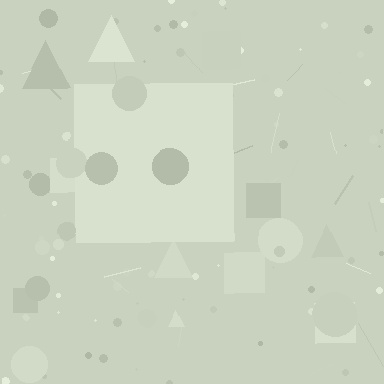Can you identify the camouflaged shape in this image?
The camouflaged shape is a square.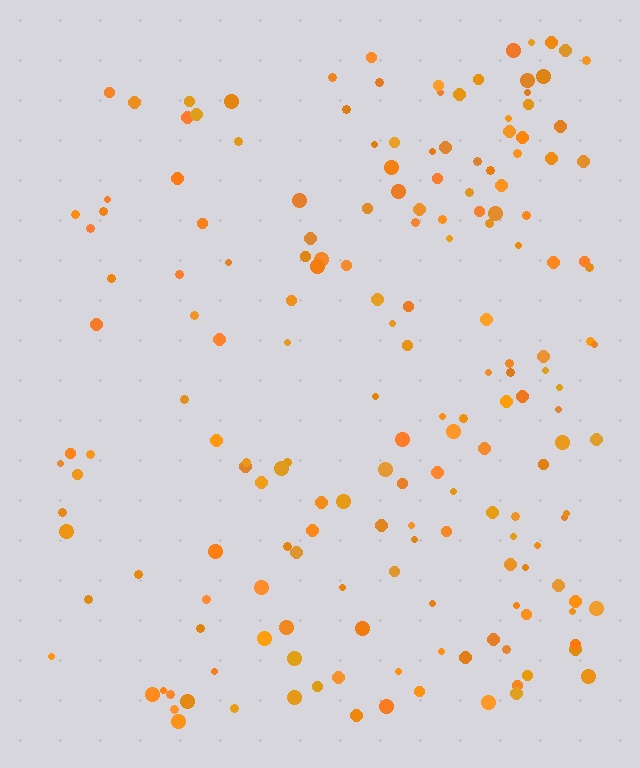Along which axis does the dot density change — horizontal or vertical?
Horizontal.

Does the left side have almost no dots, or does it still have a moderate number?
Still a moderate number, just noticeably fewer than the right.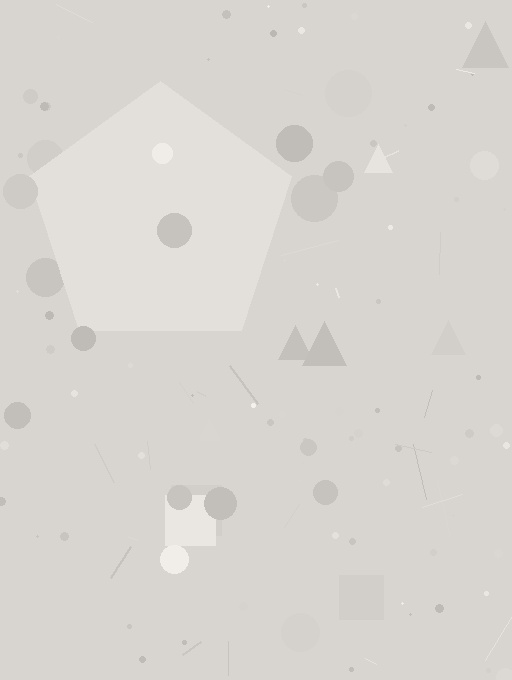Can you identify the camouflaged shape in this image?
The camouflaged shape is a pentagon.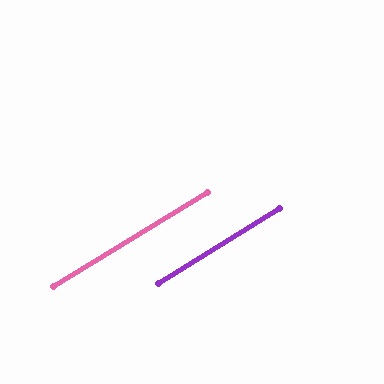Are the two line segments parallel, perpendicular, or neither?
Parallel — their directions differ by only 0.3°.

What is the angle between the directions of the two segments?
Approximately 0 degrees.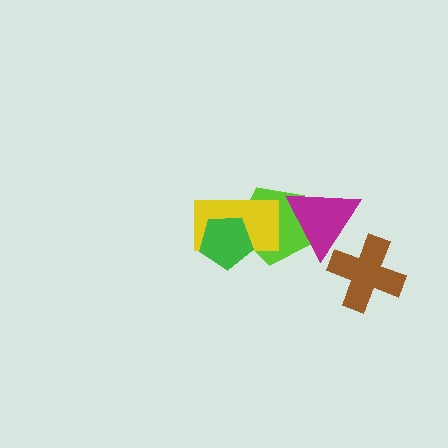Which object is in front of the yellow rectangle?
The green pentagon is in front of the yellow rectangle.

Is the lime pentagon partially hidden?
Yes, it is partially covered by another shape.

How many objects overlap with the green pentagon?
2 objects overlap with the green pentagon.